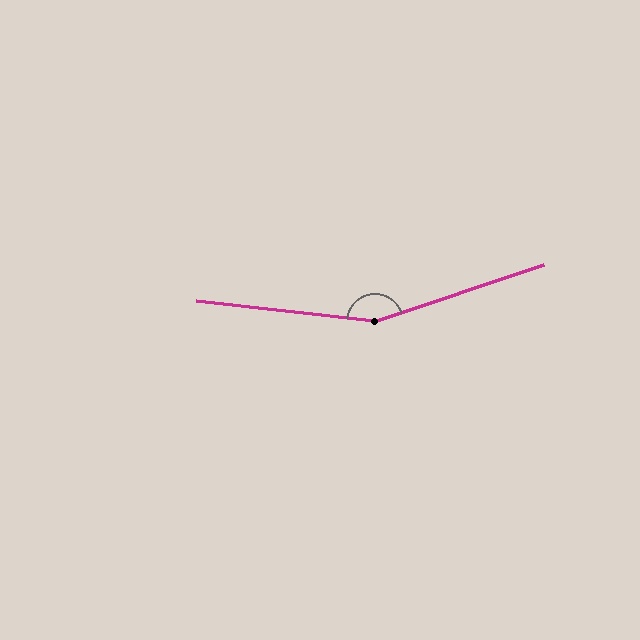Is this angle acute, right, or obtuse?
It is obtuse.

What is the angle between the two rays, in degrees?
Approximately 155 degrees.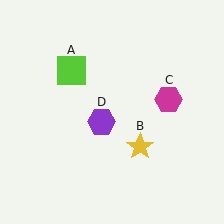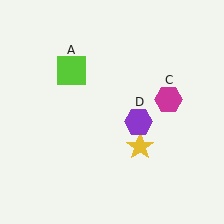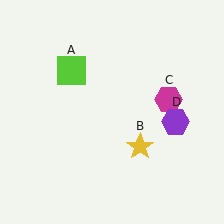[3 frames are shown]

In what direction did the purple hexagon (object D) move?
The purple hexagon (object D) moved right.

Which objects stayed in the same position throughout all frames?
Lime square (object A) and yellow star (object B) and magenta hexagon (object C) remained stationary.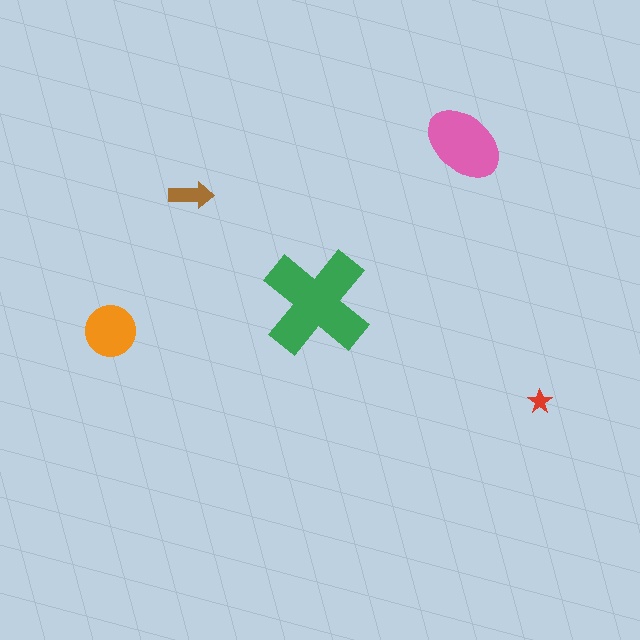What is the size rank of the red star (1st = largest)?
5th.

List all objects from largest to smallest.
The green cross, the pink ellipse, the orange circle, the brown arrow, the red star.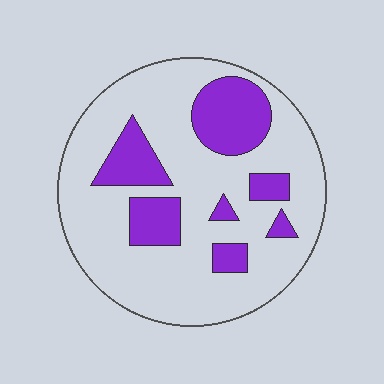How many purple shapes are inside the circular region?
7.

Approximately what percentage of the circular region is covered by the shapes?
Approximately 25%.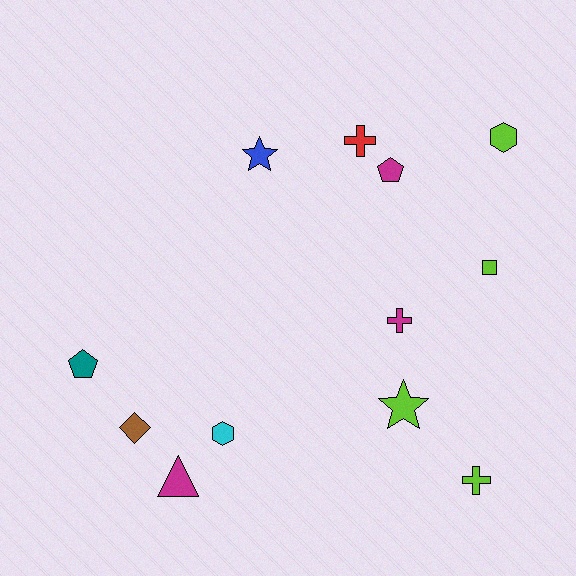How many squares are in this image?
There is 1 square.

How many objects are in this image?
There are 12 objects.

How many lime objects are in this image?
There are 4 lime objects.